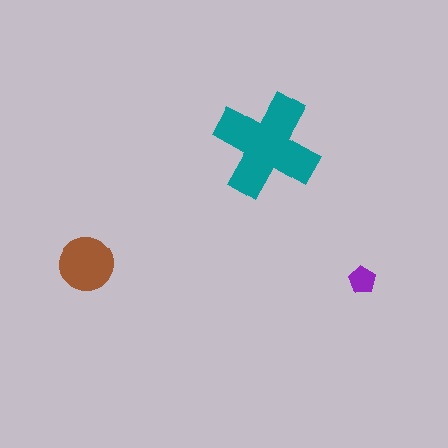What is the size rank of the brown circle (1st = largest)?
2nd.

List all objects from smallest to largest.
The purple pentagon, the brown circle, the teal cross.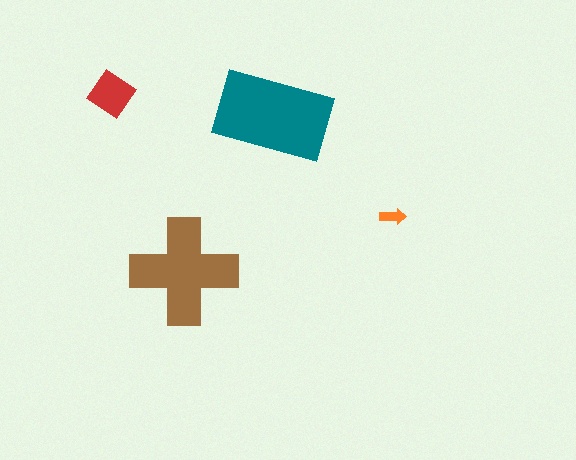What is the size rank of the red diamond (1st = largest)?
3rd.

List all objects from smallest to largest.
The orange arrow, the red diamond, the brown cross, the teal rectangle.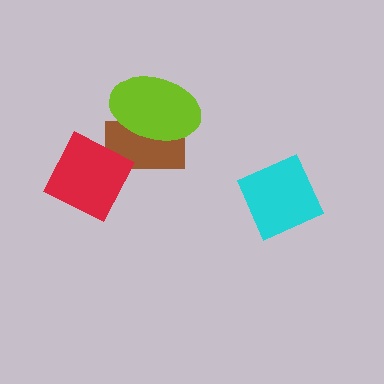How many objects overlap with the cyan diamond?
0 objects overlap with the cyan diamond.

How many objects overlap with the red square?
1 object overlaps with the red square.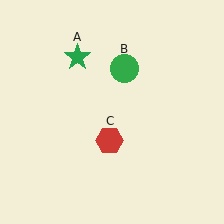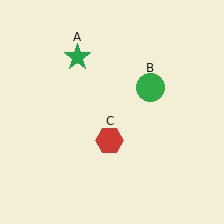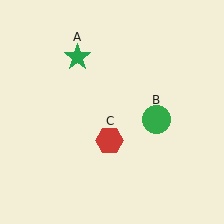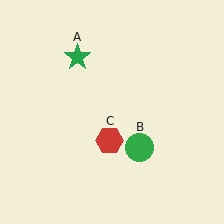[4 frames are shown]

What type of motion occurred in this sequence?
The green circle (object B) rotated clockwise around the center of the scene.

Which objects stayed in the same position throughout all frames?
Green star (object A) and red hexagon (object C) remained stationary.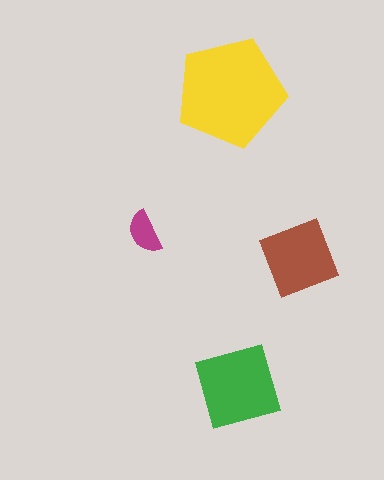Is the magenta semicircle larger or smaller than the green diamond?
Smaller.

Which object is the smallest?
The magenta semicircle.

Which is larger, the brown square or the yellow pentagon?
The yellow pentagon.